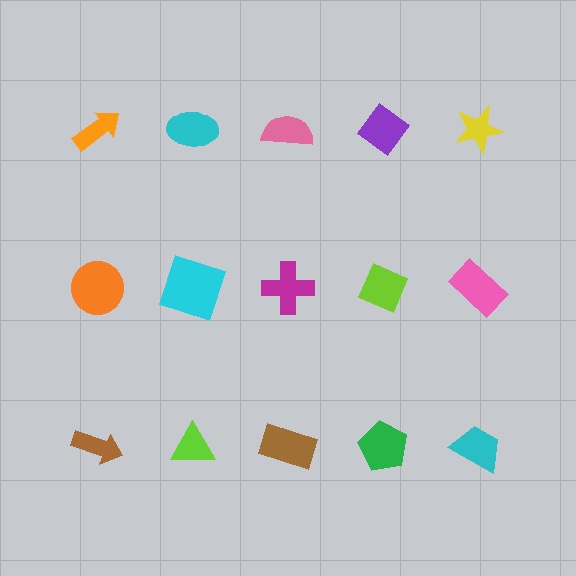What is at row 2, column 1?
An orange circle.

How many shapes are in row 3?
5 shapes.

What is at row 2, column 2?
A cyan square.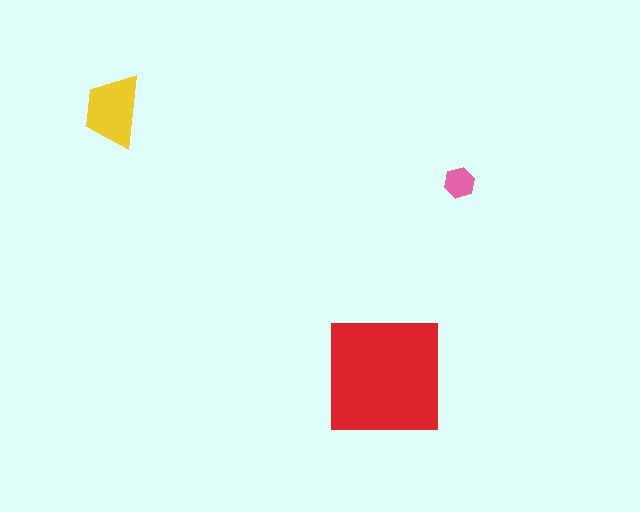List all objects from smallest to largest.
The pink hexagon, the yellow trapezoid, the red square.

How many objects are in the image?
There are 3 objects in the image.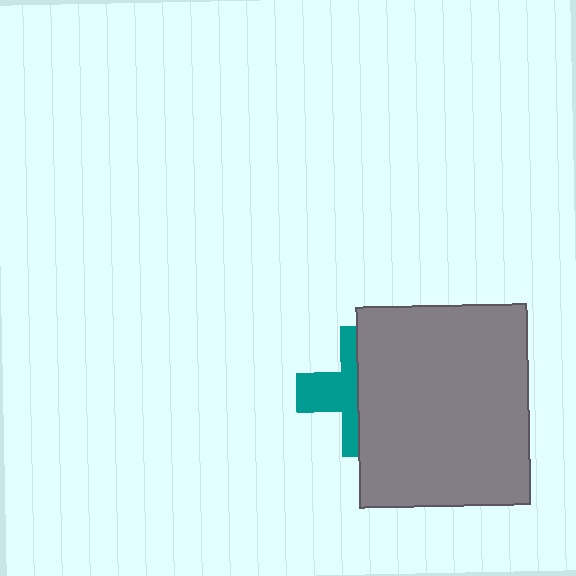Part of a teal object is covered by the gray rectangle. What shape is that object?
It is a cross.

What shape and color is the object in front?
The object in front is a gray rectangle.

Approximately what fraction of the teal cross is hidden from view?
Roughly 55% of the teal cross is hidden behind the gray rectangle.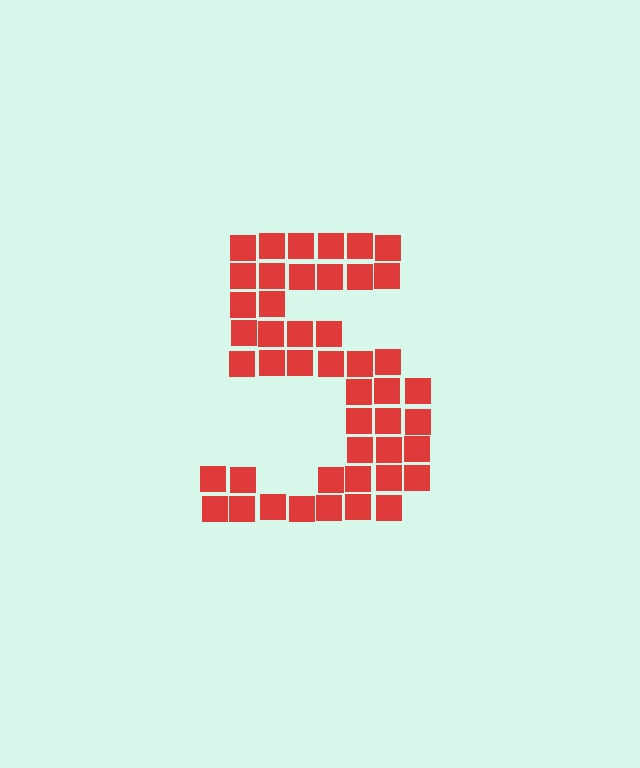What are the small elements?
The small elements are squares.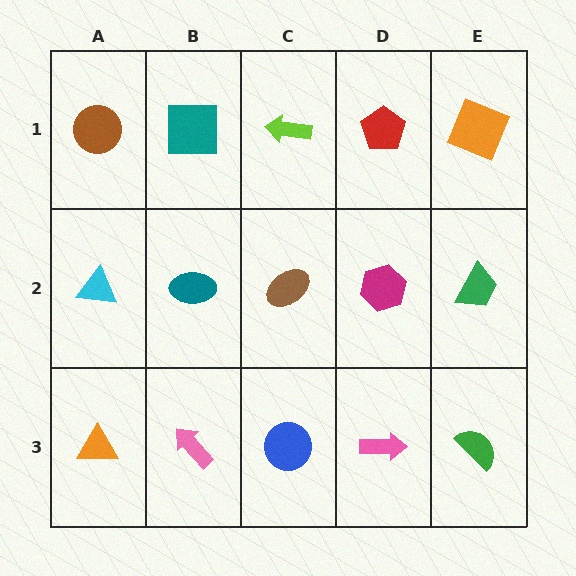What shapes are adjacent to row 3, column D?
A magenta hexagon (row 2, column D), a blue circle (row 3, column C), a green semicircle (row 3, column E).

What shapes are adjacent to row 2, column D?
A red pentagon (row 1, column D), a pink arrow (row 3, column D), a brown ellipse (row 2, column C), a green trapezoid (row 2, column E).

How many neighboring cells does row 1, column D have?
3.